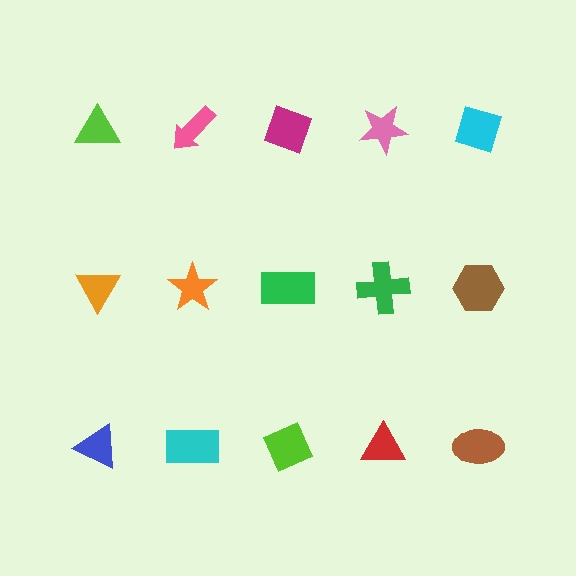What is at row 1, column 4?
A pink star.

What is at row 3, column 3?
A lime diamond.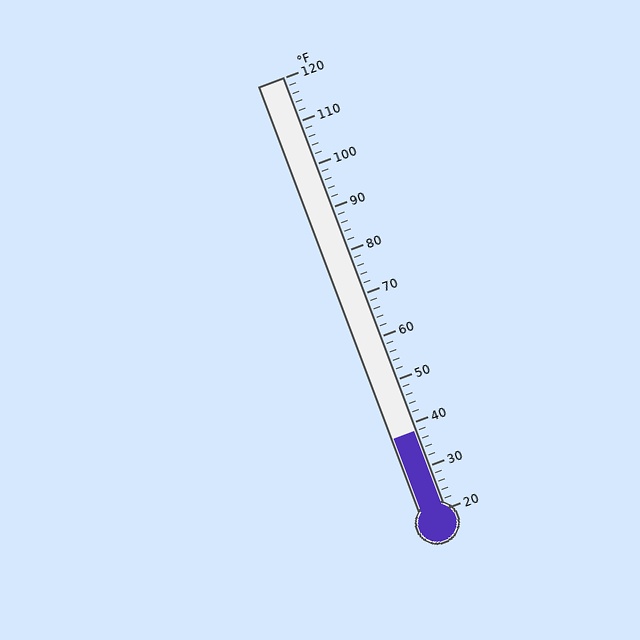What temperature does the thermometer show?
The thermometer shows approximately 38°F.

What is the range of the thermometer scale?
The thermometer scale ranges from 20°F to 120°F.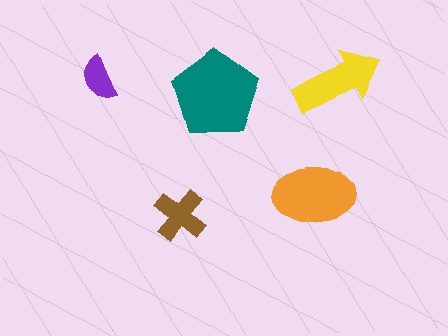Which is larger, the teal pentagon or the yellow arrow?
The teal pentagon.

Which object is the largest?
The teal pentagon.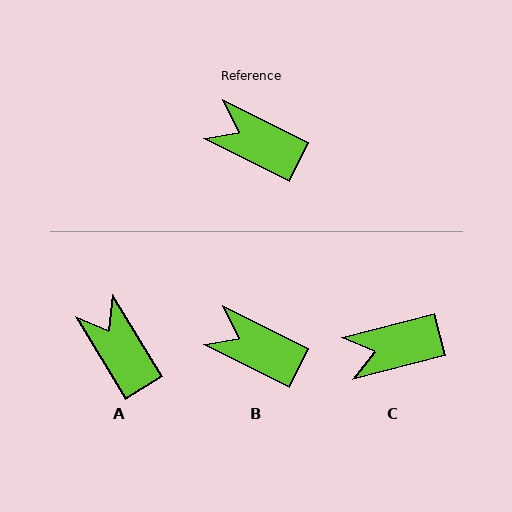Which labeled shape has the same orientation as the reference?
B.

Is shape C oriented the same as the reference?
No, it is off by about 41 degrees.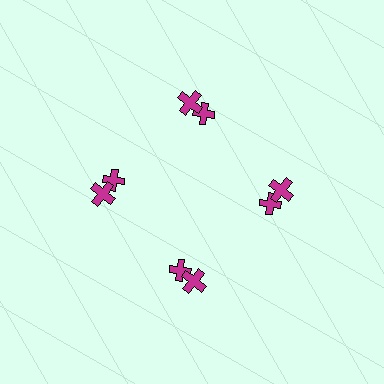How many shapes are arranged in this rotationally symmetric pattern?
There are 8 shapes, arranged in 4 groups of 2.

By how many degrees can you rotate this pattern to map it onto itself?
The pattern maps onto itself every 90 degrees of rotation.